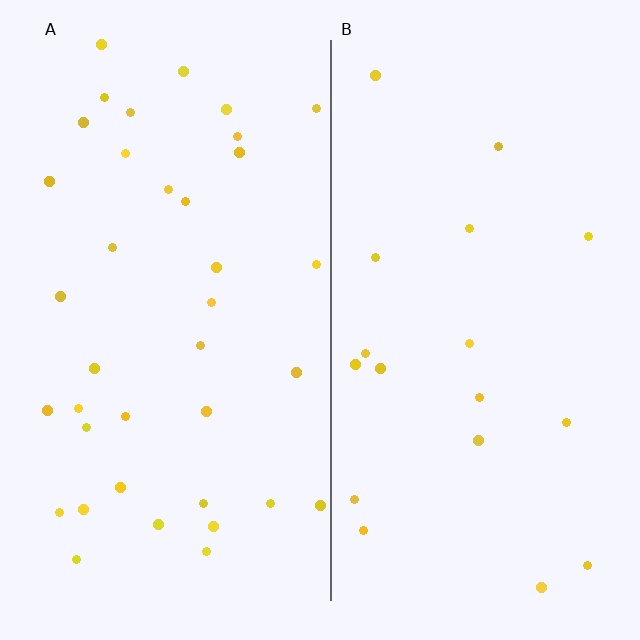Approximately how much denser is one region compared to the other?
Approximately 2.1× — region A over region B.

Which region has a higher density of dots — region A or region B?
A (the left).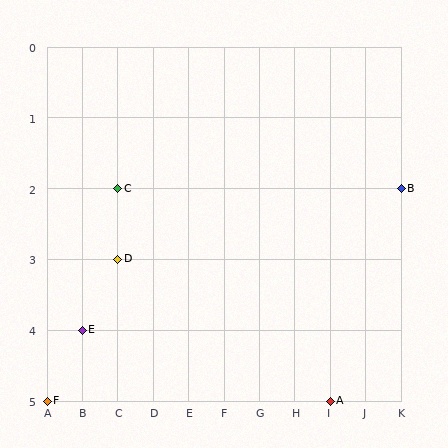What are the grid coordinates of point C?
Point C is at grid coordinates (C, 2).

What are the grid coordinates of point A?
Point A is at grid coordinates (I, 5).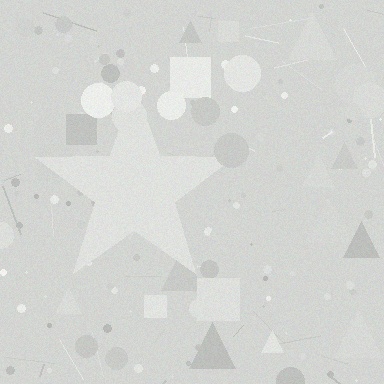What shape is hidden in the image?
A star is hidden in the image.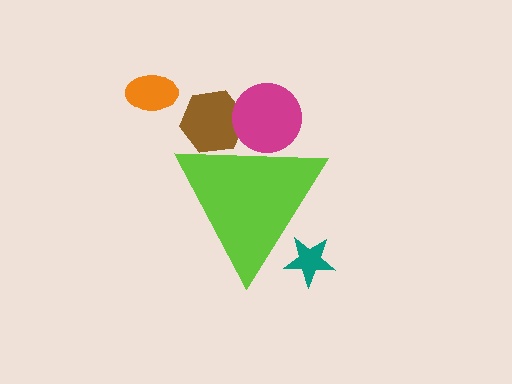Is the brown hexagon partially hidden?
Yes, the brown hexagon is partially hidden behind the lime triangle.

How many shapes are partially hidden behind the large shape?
3 shapes are partially hidden.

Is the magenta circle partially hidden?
Yes, the magenta circle is partially hidden behind the lime triangle.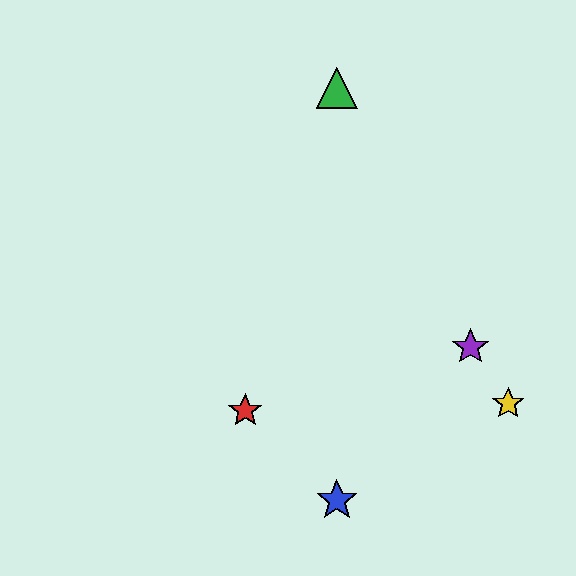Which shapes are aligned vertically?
The blue star, the green triangle are aligned vertically.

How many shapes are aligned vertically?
2 shapes (the blue star, the green triangle) are aligned vertically.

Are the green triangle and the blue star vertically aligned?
Yes, both are at x≈337.